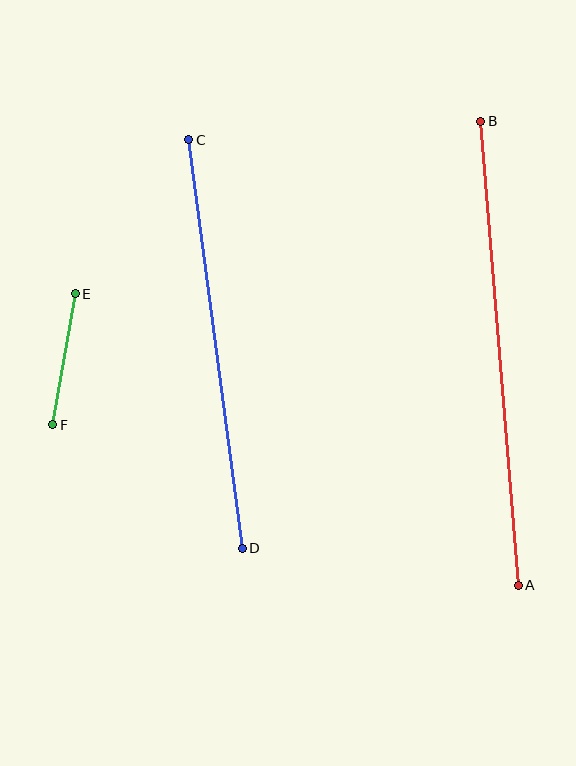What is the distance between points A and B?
The distance is approximately 466 pixels.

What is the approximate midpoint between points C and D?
The midpoint is at approximately (215, 344) pixels.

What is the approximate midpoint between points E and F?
The midpoint is at approximately (64, 359) pixels.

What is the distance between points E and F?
The distance is approximately 133 pixels.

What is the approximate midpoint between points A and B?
The midpoint is at approximately (500, 353) pixels.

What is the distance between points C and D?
The distance is approximately 412 pixels.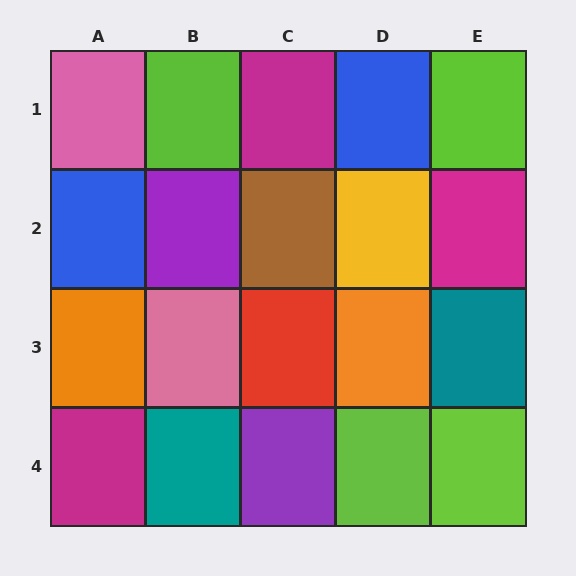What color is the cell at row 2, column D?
Yellow.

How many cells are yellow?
1 cell is yellow.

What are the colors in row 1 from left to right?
Pink, lime, magenta, blue, lime.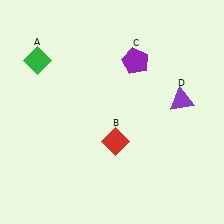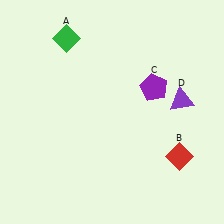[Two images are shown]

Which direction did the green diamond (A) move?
The green diamond (A) moved right.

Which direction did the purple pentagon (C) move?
The purple pentagon (C) moved down.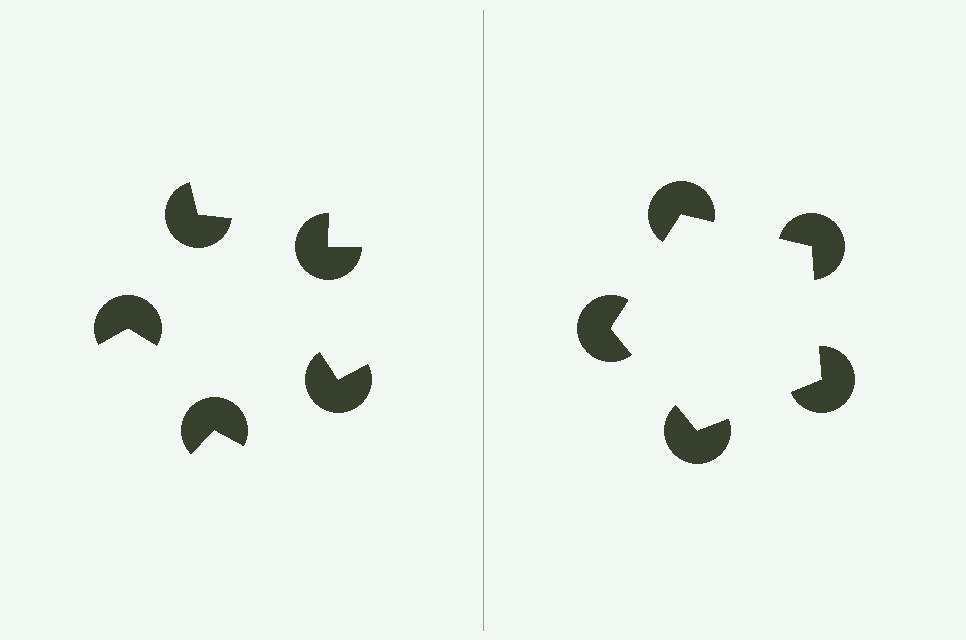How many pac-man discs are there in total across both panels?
10 — 5 on each side.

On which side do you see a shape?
An illusory pentagon appears on the right side. On the left side the wedge cuts are rotated, so no coherent shape forms.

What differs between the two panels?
The pac-man discs are positioned identically on both sides; only the wedge orientations differ. On the right they align to a pentagon; on the left they are misaligned.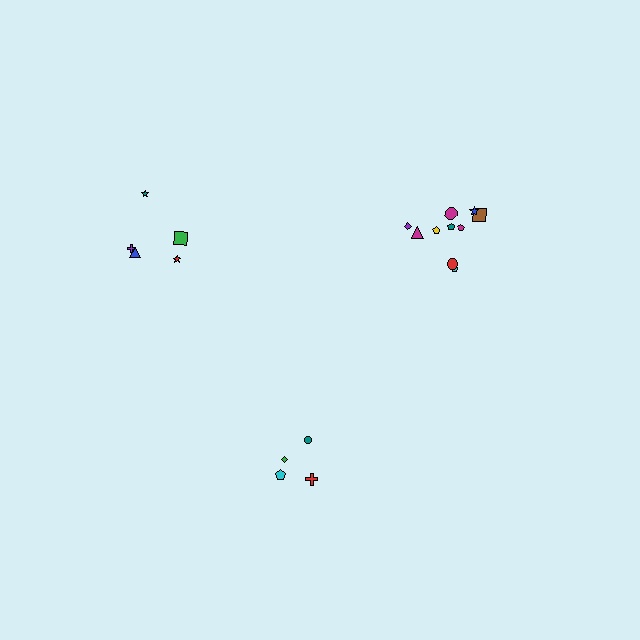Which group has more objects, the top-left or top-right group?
The top-right group.